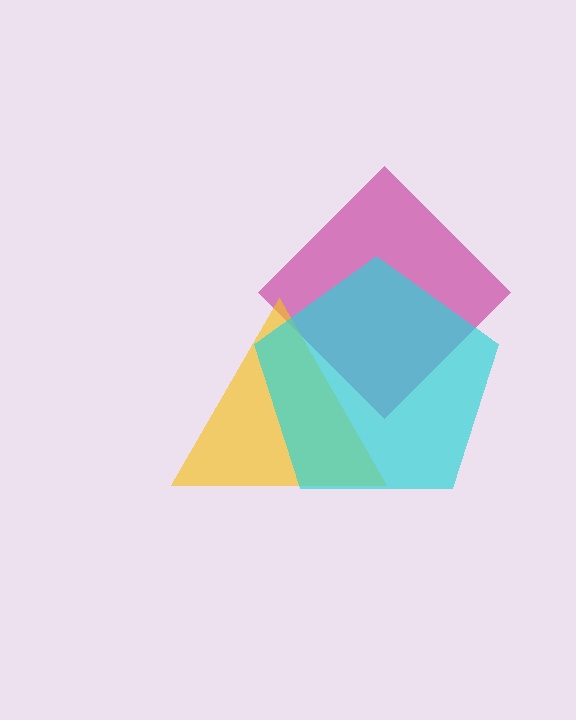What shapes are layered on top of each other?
The layered shapes are: a magenta diamond, a yellow triangle, a cyan pentagon.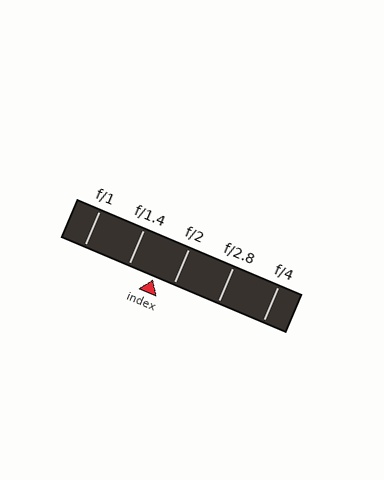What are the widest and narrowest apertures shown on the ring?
The widest aperture shown is f/1 and the narrowest is f/4.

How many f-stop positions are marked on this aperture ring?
There are 5 f-stop positions marked.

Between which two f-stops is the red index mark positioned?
The index mark is between f/1.4 and f/2.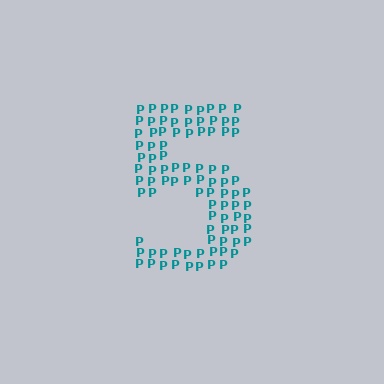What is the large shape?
The large shape is the digit 5.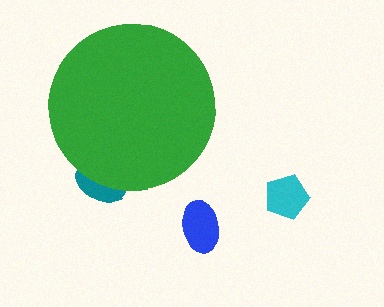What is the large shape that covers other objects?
A green circle.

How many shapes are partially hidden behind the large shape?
1 shape is partially hidden.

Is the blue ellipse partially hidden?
No, the blue ellipse is fully visible.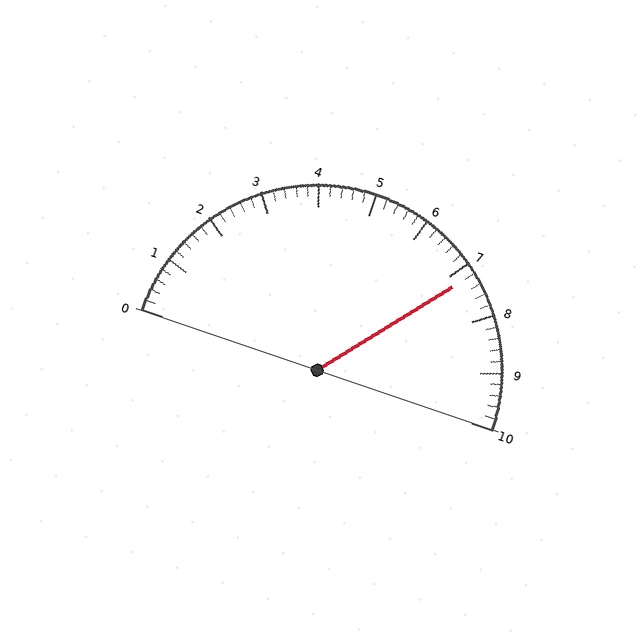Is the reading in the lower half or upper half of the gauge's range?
The reading is in the upper half of the range (0 to 10).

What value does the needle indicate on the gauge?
The needle indicates approximately 7.2.